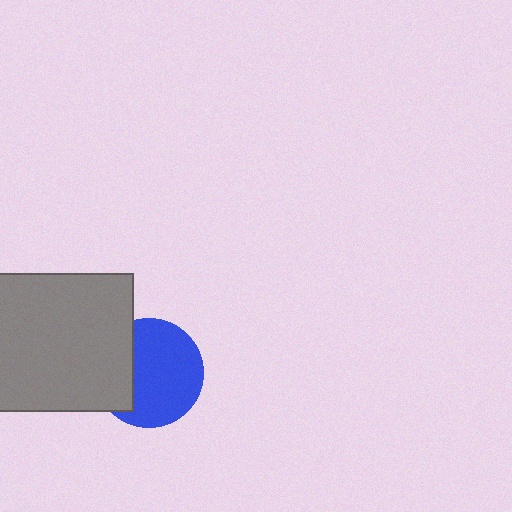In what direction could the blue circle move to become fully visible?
The blue circle could move right. That would shift it out from behind the gray square entirely.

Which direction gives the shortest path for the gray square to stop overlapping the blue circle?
Moving left gives the shortest separation.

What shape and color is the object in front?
The object in front is a gray square.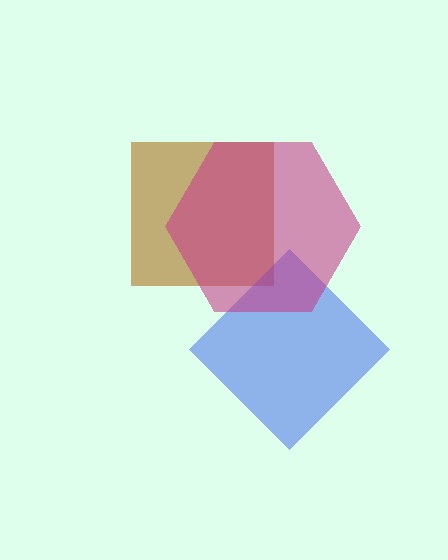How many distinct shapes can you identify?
There are 3 distinct shapes: a brown square, a blue diamond, a magenta hexagon.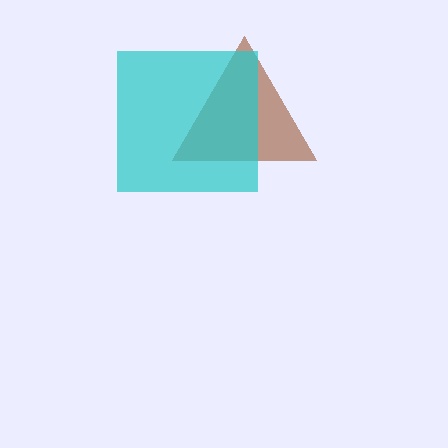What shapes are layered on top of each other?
The layered shapes are: a brown triangle, a cyan square.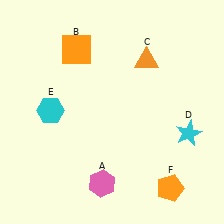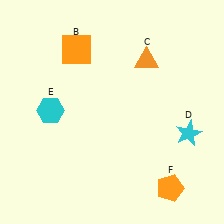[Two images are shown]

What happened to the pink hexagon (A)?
The pink hexagon (A) was removed in Image 2. It was in the bottom-left area of Image 1.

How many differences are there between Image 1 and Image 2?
There is 1 difference between the two images.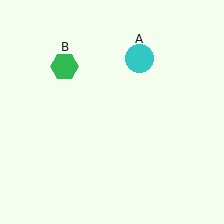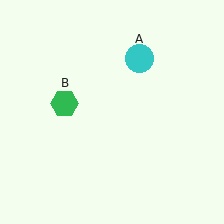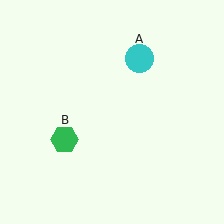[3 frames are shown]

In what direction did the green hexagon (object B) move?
The green hexagon (object B) moved down.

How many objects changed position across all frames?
1 object changed position: green hexagon (object B).